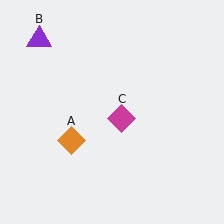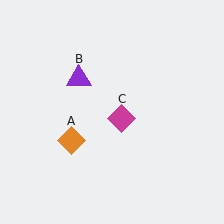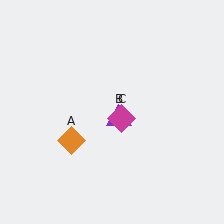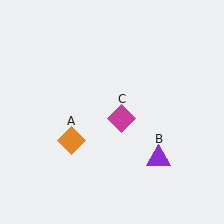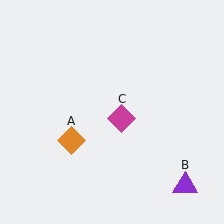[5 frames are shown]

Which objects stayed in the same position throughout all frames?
Orange diamond (object A) and magenta diamond (object C) remained stationary.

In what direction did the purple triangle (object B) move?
The purple triangle (object B) moved down and to the right.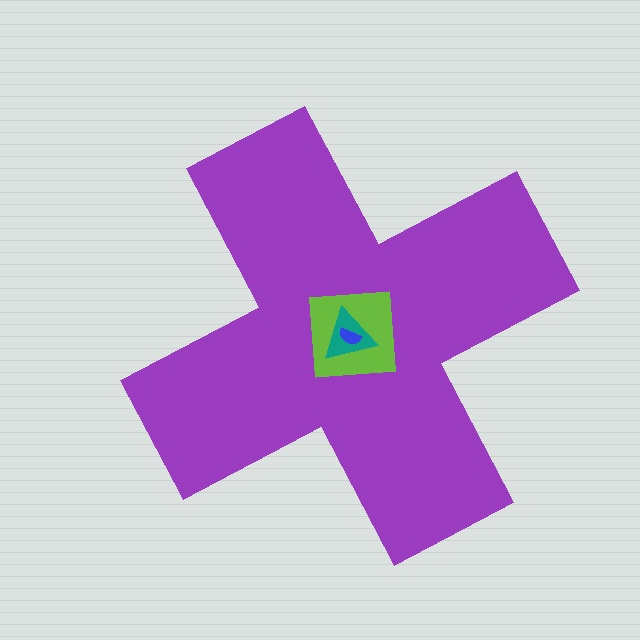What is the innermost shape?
The blue semicircle.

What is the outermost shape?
The purple cross.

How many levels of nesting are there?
4.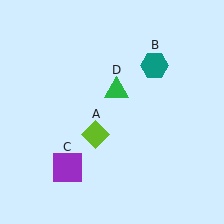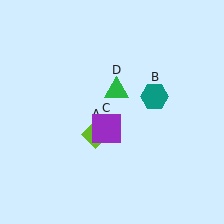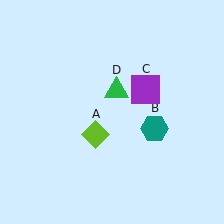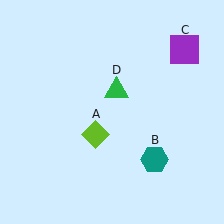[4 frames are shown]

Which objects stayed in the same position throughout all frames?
Lime diamond (object A) and green triangle (object D) remained stationary.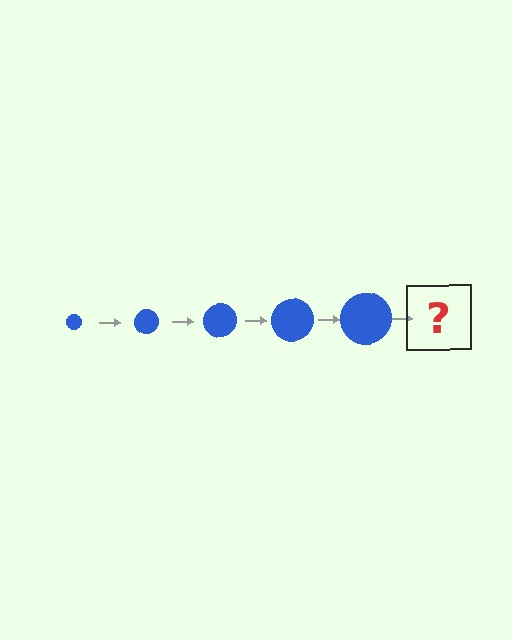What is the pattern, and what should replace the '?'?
The pattern is that the circle gets progressively larger each step. The '?' should be a blue circle, larger than the previous one.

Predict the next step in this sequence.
The next step is a blue circle, larger than the previous one.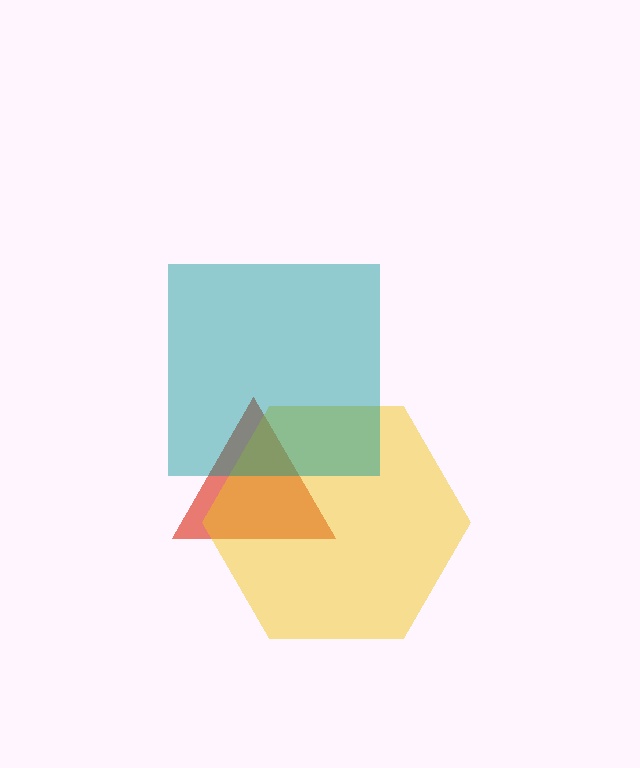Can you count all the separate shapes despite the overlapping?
Yes, there are 3 separate shapes.